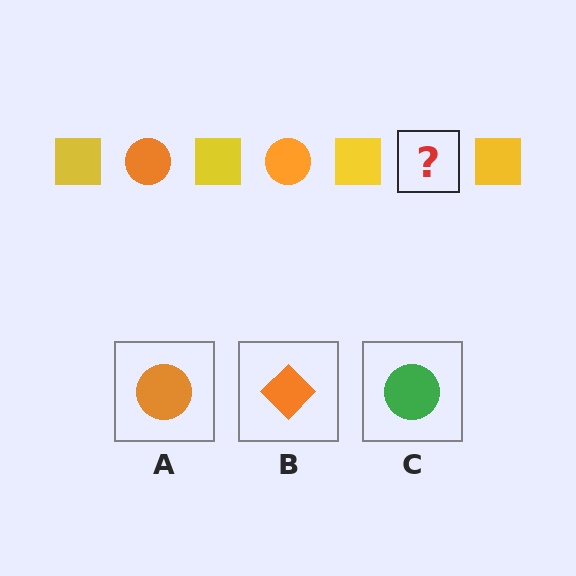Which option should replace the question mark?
Option A.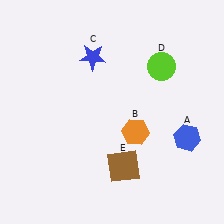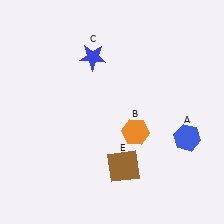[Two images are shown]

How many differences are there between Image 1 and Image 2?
There is 1 difference between the two images.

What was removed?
The lime circle (D) was removed in Image 2.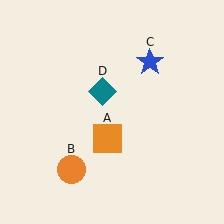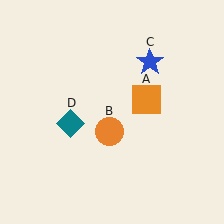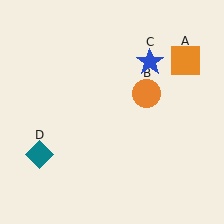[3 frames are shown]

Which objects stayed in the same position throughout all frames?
Blue star (object C) remained stationary.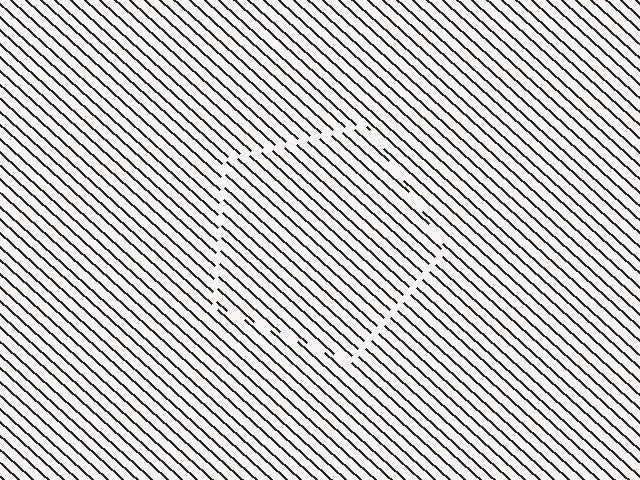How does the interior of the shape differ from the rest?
The interior of the shape contains the same grating, shifted by half a period — the contour is defined by the phase discontinuity where line-ends from the inner and outer gratings abut.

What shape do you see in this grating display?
An illusory pentagon. The interior of the shape contains the same grating, shifted by half a period — the contour is defined by the phase discontinuity where line-ends from the inner and outer gratings abut.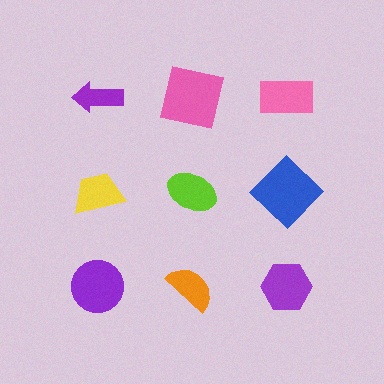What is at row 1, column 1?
A purple arrow.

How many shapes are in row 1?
3 shapes.